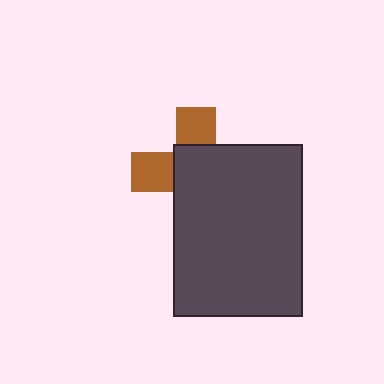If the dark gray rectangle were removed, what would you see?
You would see the complete brown cross.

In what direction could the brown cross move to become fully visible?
The brown cross could move toward the upper-left. That would shift it out from behind the dark gray rectangle entirely.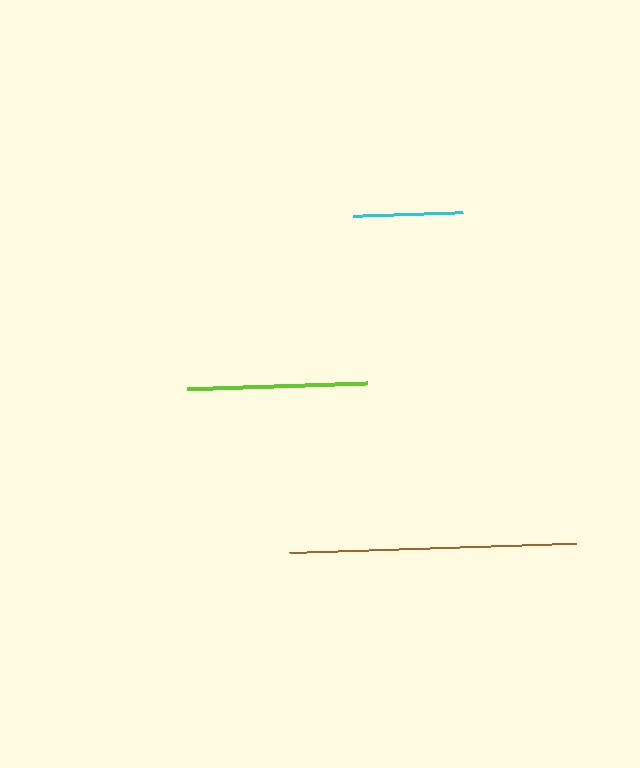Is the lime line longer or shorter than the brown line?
The brown line is longer than the lime line.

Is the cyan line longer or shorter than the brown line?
The brown line is longer than the cyan line.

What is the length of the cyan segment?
The cyan segment is approximately 110 pixels long.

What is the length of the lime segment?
The lime segment is approximately 180 pixels long.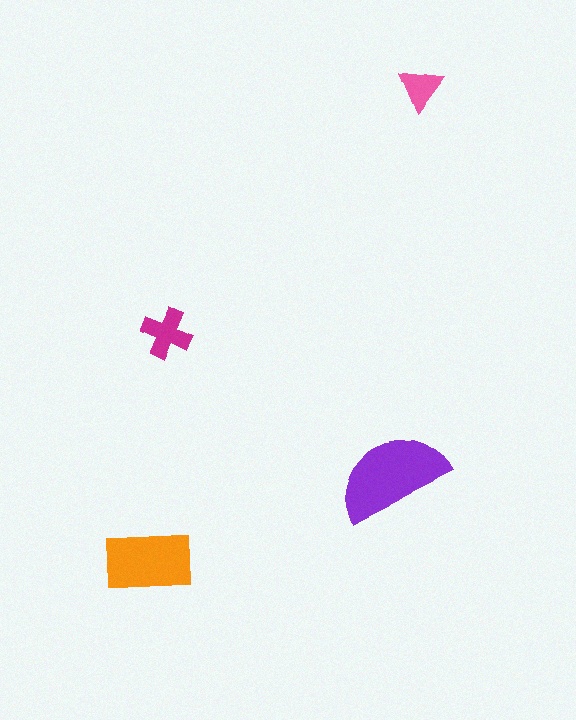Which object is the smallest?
The pink triangle.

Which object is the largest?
The purple semicircle.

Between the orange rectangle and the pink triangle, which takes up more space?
The orange rectangle.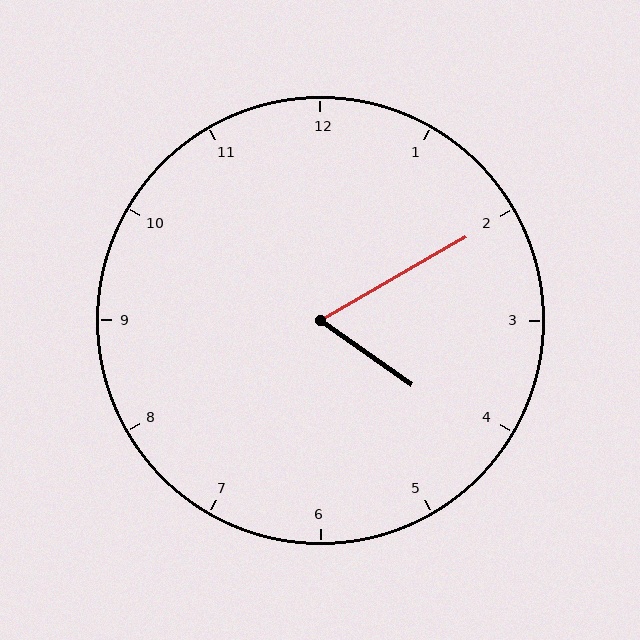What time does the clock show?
4:10.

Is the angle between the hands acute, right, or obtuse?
It is acute.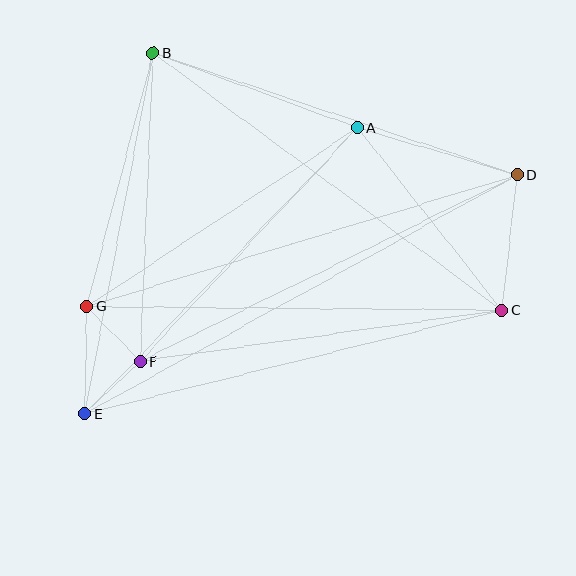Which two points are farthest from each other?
Points D and E are farthest from each other.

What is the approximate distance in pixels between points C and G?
The distance between C and G is approximately 415 pixels.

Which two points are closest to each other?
Points E and F are closest to each other.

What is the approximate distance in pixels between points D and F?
The distance between D and F is approximately 421 pixels.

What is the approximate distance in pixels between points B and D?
The distance between B and D is approximately 384 pixels.